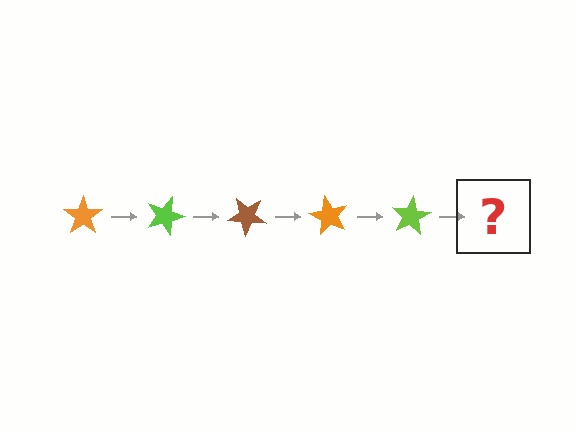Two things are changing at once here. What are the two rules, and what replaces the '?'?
The two rules are that it rotates 20 degrees each step and the color cycles through orange, lime, and brown. The '?' should be a brown star, rotated 100 degrees from the start.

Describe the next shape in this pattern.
It should be a brown star, rotated 100 degrees from the start.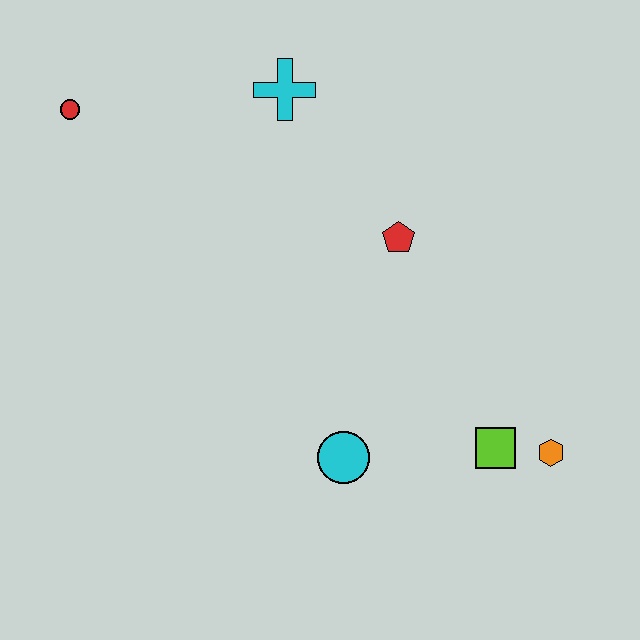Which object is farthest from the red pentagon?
The red circle is farthest from the red pentagon.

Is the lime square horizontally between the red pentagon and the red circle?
No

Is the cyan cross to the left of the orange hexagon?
Yes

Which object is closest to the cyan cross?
The red pentagon is closest to the cyan cross.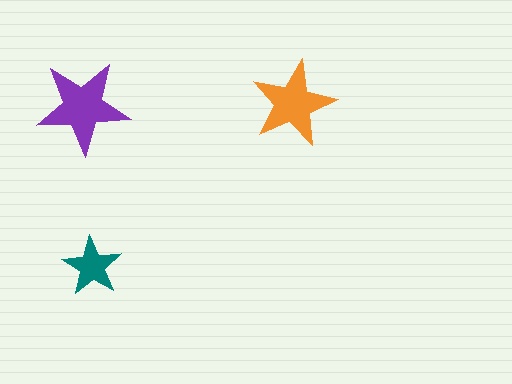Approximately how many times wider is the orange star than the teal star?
About 1.5 times wider.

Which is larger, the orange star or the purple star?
The purple one.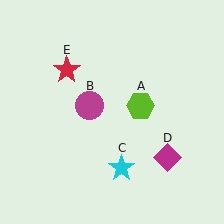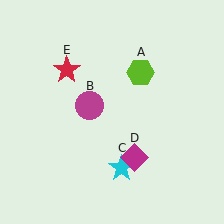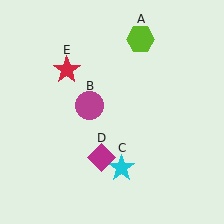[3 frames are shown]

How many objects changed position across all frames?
2 objects changed position: lime hexagon (object A), magenta diamond (object D).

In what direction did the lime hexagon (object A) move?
The lime hexagon (object A) moved up.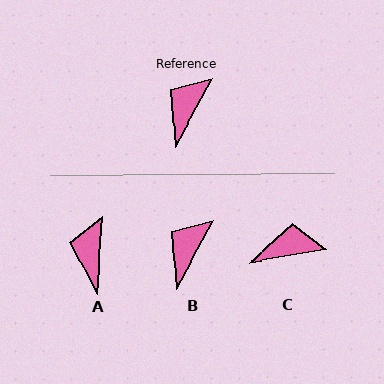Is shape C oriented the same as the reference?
No, it is off by about 52 degrees.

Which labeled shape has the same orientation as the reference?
B.